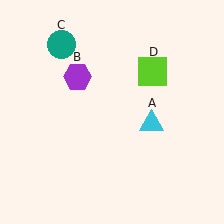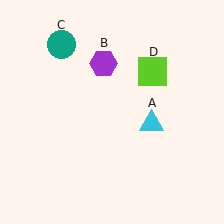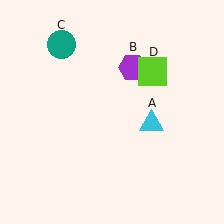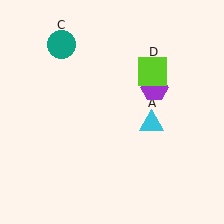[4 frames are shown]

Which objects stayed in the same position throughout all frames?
Cyan triangle (object A) and teal circle (object C) and lime square (object D) remained stationary.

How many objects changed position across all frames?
1 object changed position: purple hexagon (object B).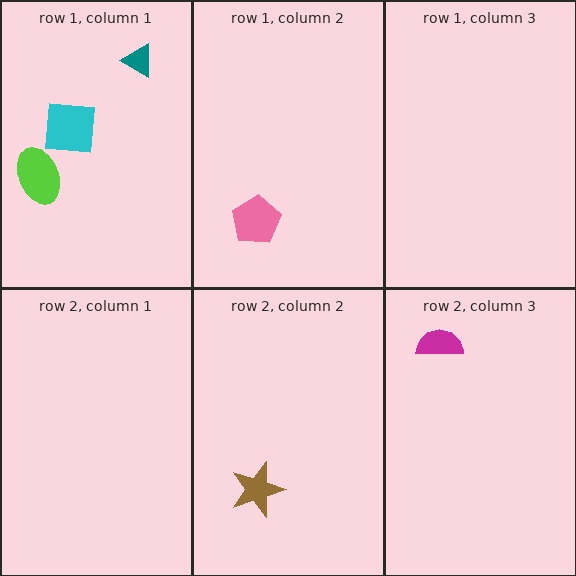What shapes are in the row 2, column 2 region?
The brown star.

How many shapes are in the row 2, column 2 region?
1.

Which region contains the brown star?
The row 2, column 2 region.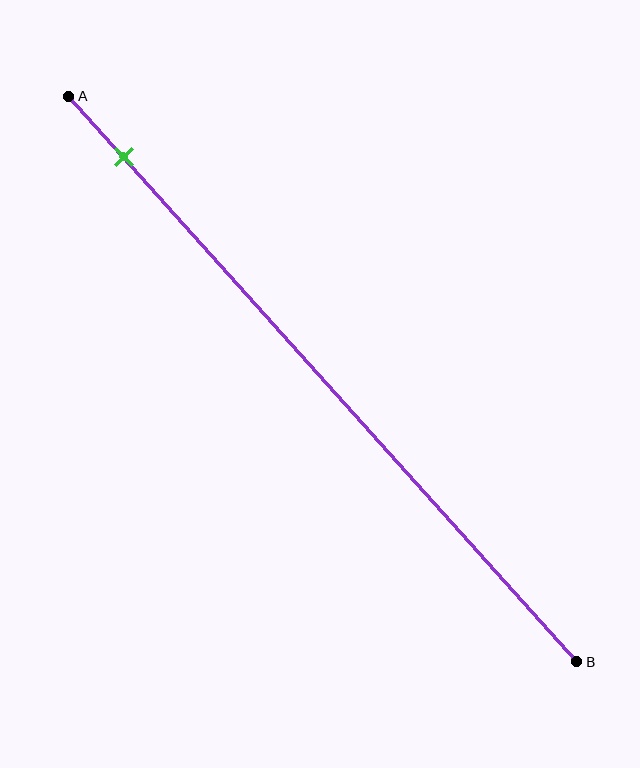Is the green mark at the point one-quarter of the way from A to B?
No, the mark is at about 10% from A, not at the 25% one-quarter point.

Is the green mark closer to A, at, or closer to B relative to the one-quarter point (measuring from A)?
The green mark is closer to point A than the one-quarter point of segment AB.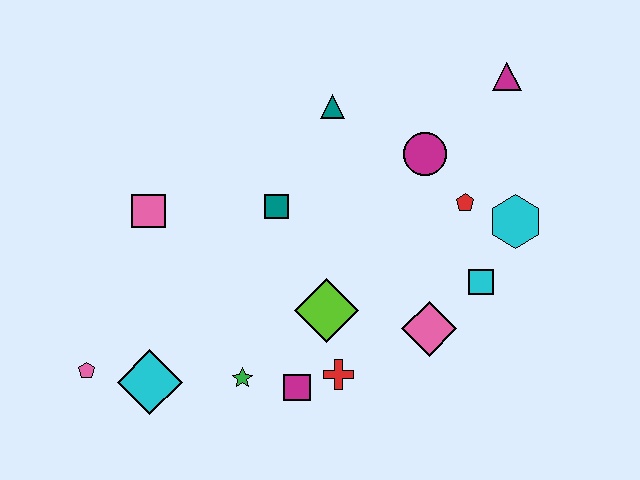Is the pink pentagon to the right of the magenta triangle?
No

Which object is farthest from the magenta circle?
The pink pentagon is farthest from the magenta circle.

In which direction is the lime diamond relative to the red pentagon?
The lime diamond is to the left of the red pentagon.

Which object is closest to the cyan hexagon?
The red pentagon is closest to the cyan hexagon.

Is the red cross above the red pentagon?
No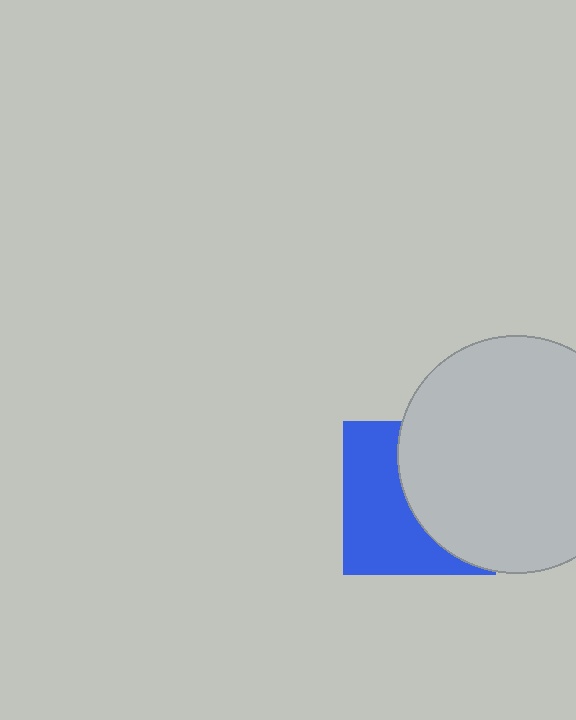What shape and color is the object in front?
The object in front is a light gray circle.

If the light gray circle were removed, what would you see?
You would see the complete blue square.